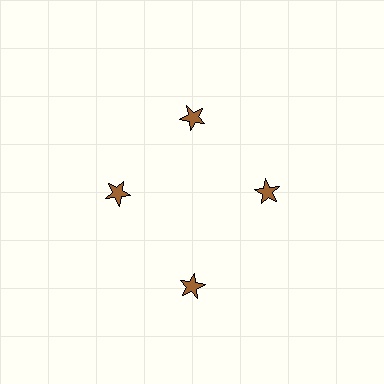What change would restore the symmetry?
The symmetry would be restored by moving it inward, back onto the ring so that all 4 stars sit at equal angles and equal distance from the center.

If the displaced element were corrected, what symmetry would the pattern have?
It would have 4-fold rotational symmetry — the pattern would map onto itself every 90 degrees.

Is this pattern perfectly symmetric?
No. The 4 brown stars are arranged in a ring, but one element near the 6 o'clock position is pushed outward from the center, breaking the 4-fold rotational symmetry.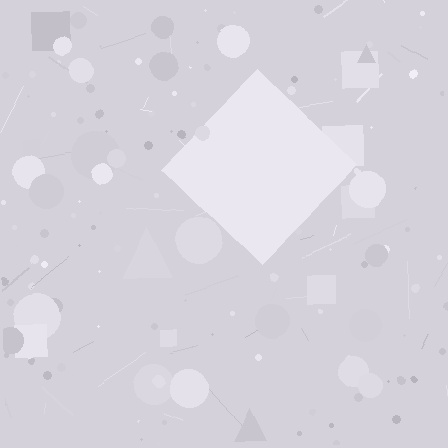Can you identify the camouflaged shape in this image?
The camouflaged shape is a diamond.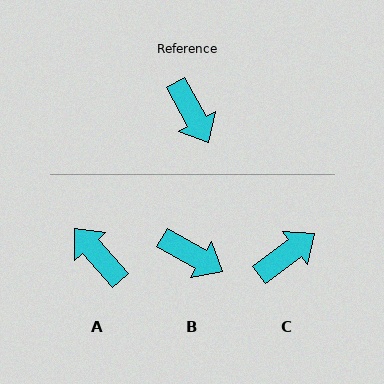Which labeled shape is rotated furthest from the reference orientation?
A, about 167 degrees away.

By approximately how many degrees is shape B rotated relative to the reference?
Approximately 31 degrees counter-clockwise.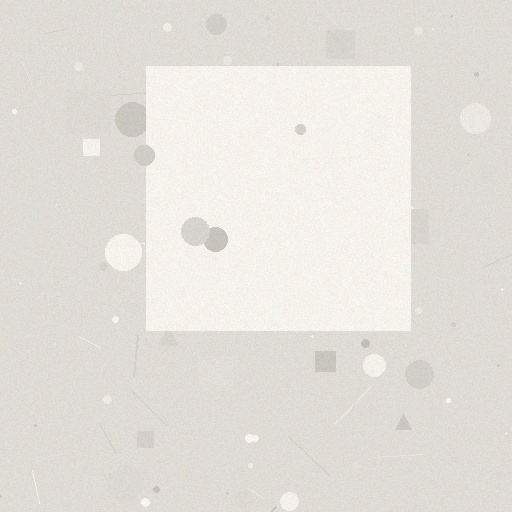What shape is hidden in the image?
A square is hidden in the image.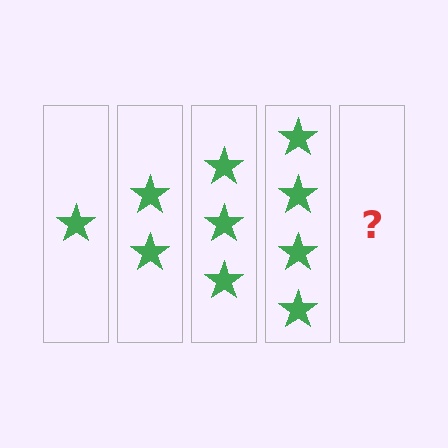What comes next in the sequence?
The next element should be 5 stars.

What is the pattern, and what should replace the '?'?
The pattern is that each step adds one more star. The '?' should be 5 stars.